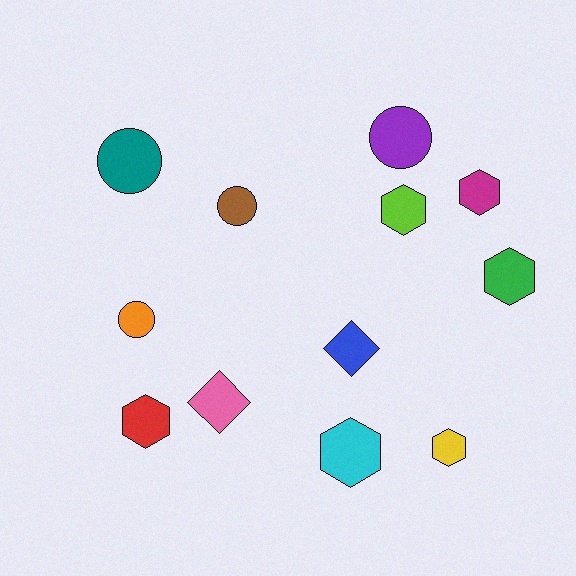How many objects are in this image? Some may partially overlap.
There are 12 objects.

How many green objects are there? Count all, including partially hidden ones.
There is 1 green object.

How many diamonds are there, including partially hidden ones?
There are 2 diamonds.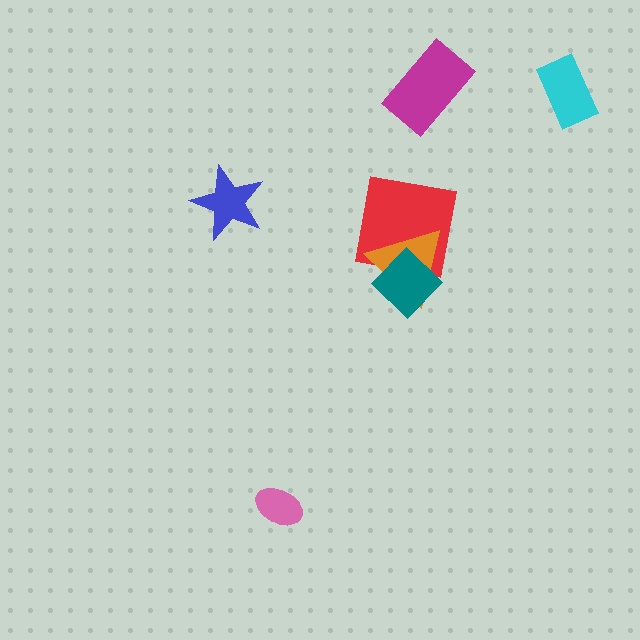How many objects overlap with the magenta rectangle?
0 objects overlap with the magenta rectangle.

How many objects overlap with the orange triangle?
2 objects overlap with the orange triangle.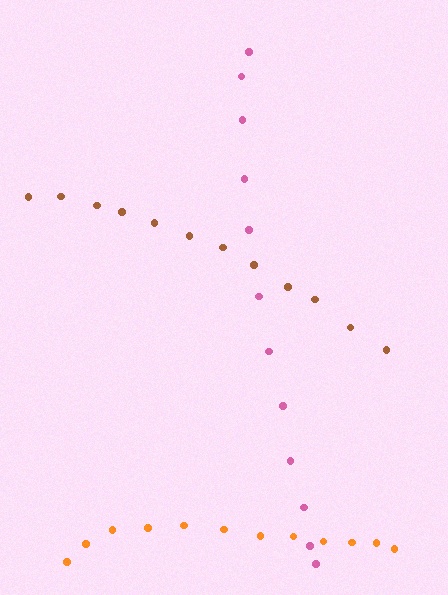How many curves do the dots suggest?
There are 3 distinct paths.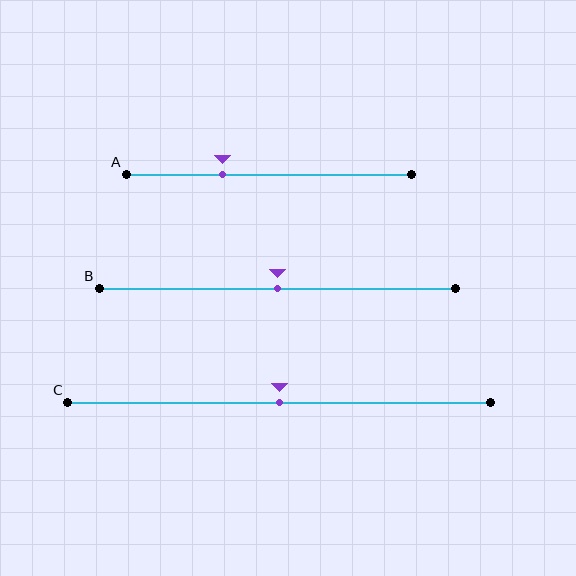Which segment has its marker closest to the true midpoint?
Segment B has its marker closest to the true midpoint.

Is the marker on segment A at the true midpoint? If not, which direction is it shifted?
No, the marker on segment A is shifted to the left by about 16% of the segment length.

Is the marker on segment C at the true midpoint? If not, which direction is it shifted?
Yes, the marker on segment C is at the true midpoint.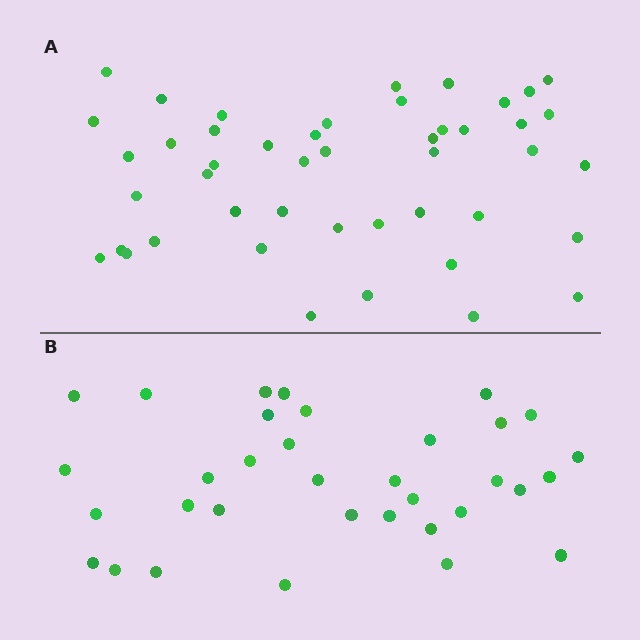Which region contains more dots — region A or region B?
Region A (the top region) has more dots.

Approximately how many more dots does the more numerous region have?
Region A has roughly 12 or so more dots than region B.